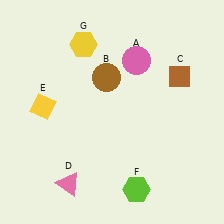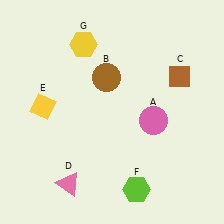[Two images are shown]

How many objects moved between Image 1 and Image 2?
1 object moved between the two images.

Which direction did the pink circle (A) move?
The pink circle (A) moved down.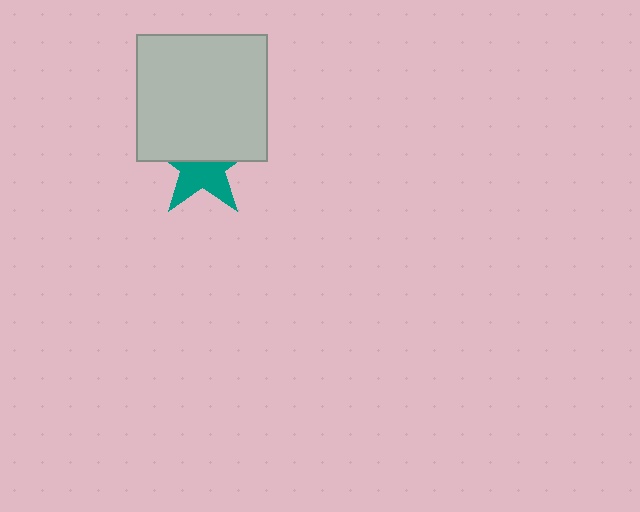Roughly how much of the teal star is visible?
About half of it is visible (roughly 50%).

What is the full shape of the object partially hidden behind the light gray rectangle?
The partially hidden object is a teal star.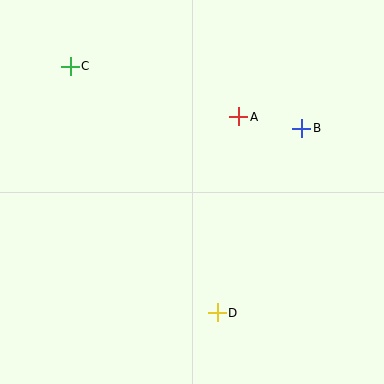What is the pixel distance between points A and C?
The distance between A and C is 176 pixels.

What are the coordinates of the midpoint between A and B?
The midpoint between A and B is at (270, 122).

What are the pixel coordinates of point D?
Point D is at (217, 313).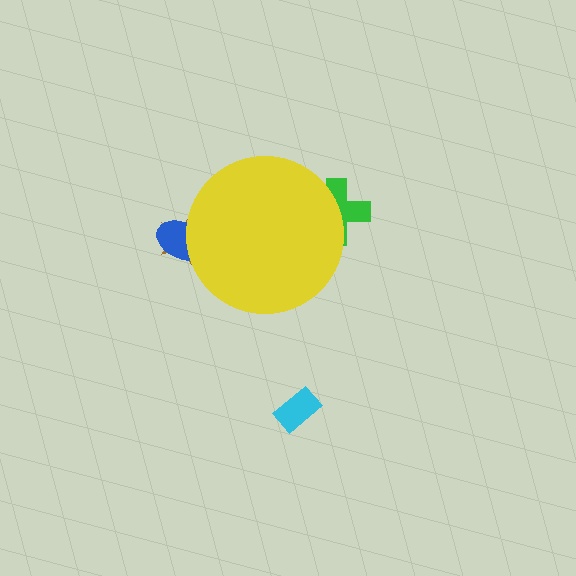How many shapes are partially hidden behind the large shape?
3 shapes are partially hidden.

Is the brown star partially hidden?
Yes, the brown star is partially hidden behind the yellow circle.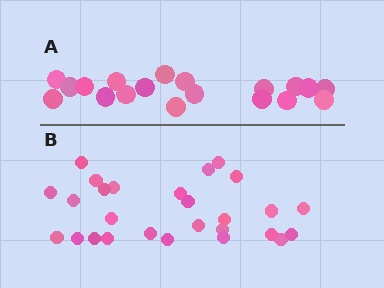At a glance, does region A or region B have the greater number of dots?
Region B (the bottom region) has more dots.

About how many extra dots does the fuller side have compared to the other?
Region B has roughly 8 or so more dots than region A.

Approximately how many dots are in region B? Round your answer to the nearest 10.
About 30 dots. (The exact count is 27, which rounds to 30.)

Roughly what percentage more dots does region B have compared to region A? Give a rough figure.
About 40% more.